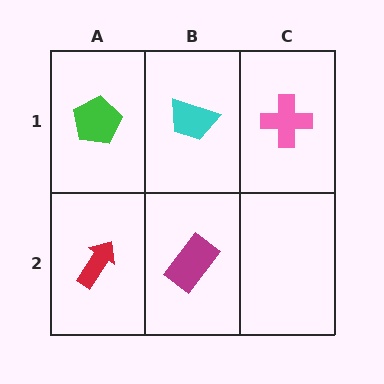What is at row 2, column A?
A red arrow.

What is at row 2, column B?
A magenta rectangle.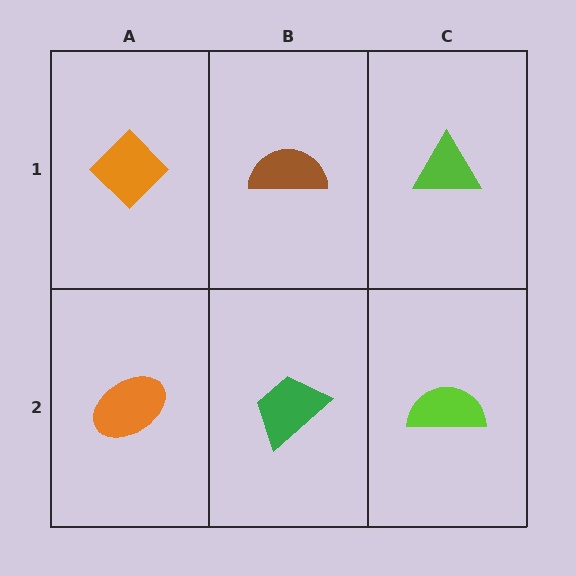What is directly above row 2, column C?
A lime triangle.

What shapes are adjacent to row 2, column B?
A brown semicircle (row 1, column B), an orange ellipse (row 2, column A), a lime semicircle (row 2, column C).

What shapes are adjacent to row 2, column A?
An orange diamond (row 1, column A), a green trapezoid (row 2, column B).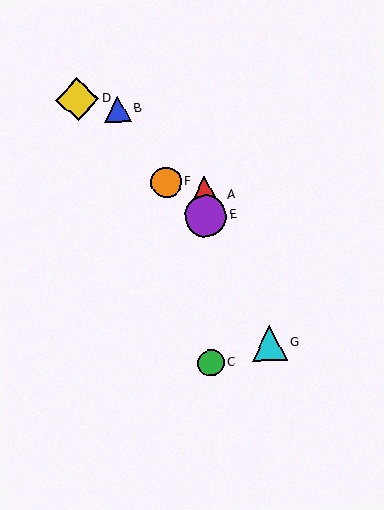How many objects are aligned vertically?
3 objects (A, C, E) are aligned vertically.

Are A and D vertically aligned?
No, A is at x≈205 and D is at x≈77.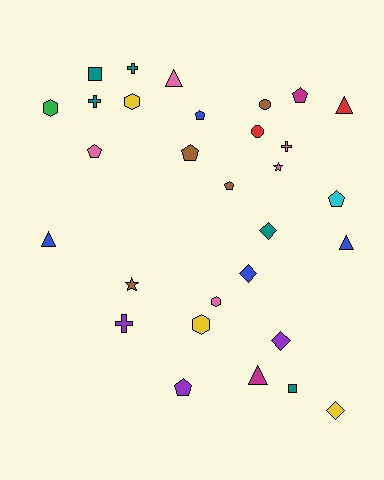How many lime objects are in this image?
There are no lime objects.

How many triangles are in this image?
There are 5 triangles.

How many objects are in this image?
There are 30 objects.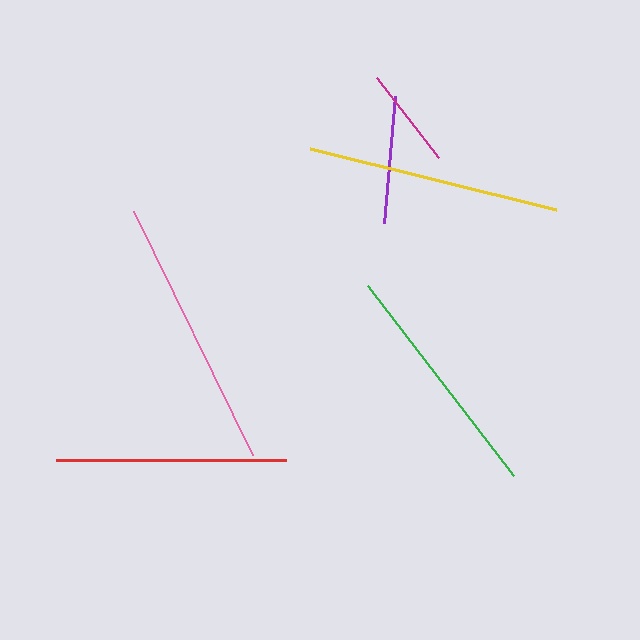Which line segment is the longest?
The pink line is the longest at approximately 272 pixels.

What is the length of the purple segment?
The purple segment is approximately 127 pixels long.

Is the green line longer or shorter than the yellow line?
The yellow line is longer than the green line.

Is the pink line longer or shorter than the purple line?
The pink line is longer than the purple line.